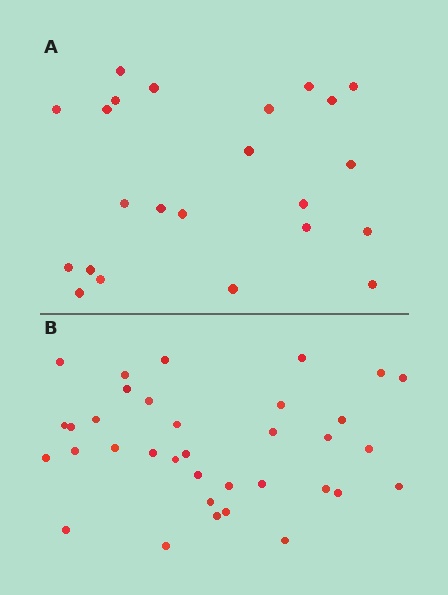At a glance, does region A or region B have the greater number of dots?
Region B (the bottom region) has more dots.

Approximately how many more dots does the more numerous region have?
Region B has roughly 12 or so more dots than region A.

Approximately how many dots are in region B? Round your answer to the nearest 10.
About 40 dots. (The exact count is 35, which rounds to 40.)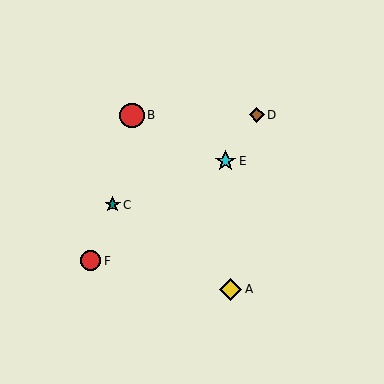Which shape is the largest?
The red circle (labeled B) is the largest.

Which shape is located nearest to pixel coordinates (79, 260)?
The red circle (labeled F) at (91, 261) is nearest to that location.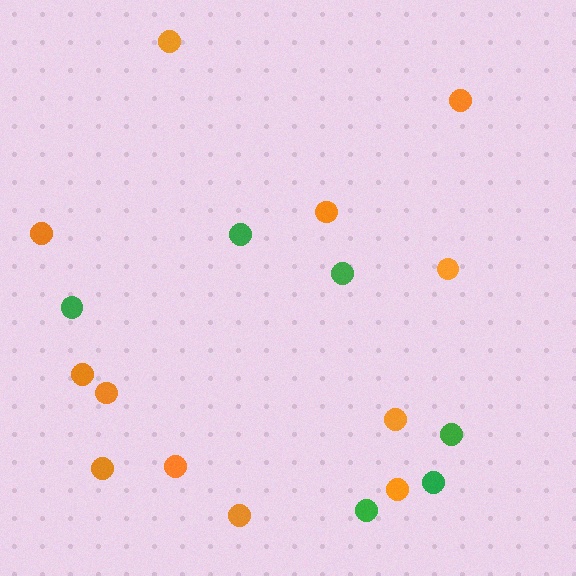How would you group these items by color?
There are 2 groups: one group of orange circles (12) and one group of green circles (6).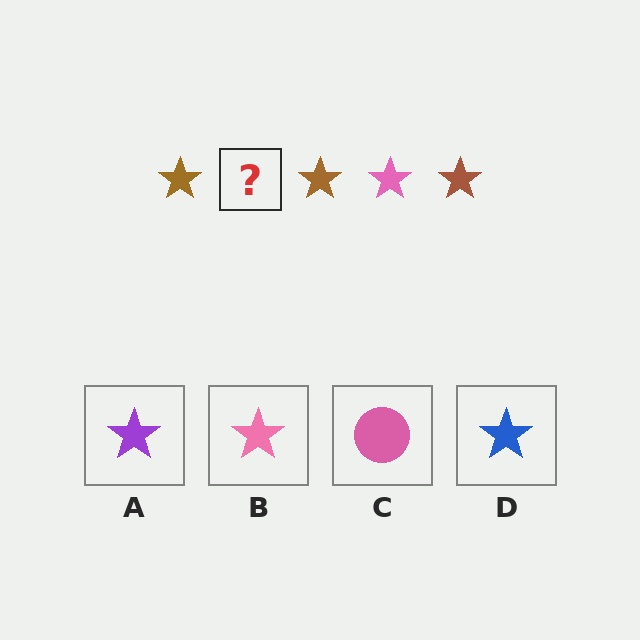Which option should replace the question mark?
Option B.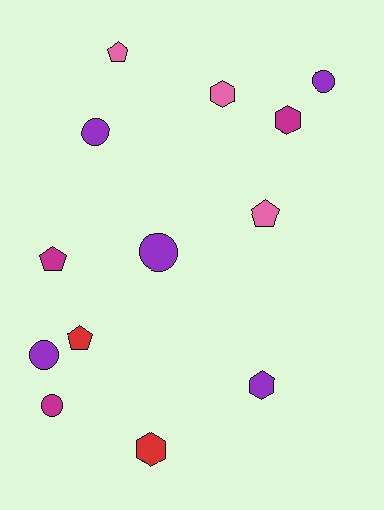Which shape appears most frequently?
Circle, with 5 objects.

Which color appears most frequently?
Purple, with 5 objects.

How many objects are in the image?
There are 13 objects.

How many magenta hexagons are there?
There is 1 magenta hexagon.